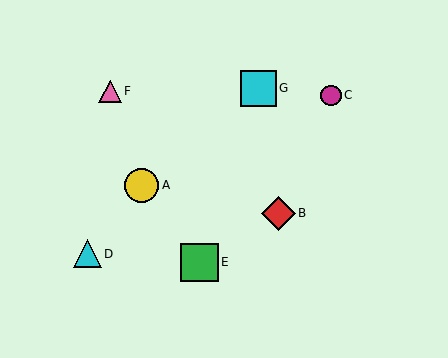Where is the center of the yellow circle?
The center of the yellow circle is at (141, 185).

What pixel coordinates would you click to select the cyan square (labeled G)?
Click at (258, 88) to select the cyan square G.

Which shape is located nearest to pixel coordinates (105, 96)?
The pink triangle (labeled F) at (110, 91) is nearest to that location.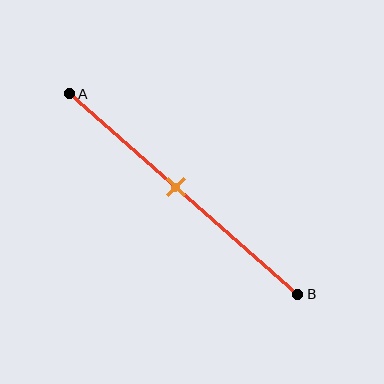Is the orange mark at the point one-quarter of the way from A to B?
No, the mark is at about 45% from A, not at the 25% one-quarter point.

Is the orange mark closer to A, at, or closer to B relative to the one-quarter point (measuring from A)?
The orange mark is closer to point B than the one-quarter point of segment AB.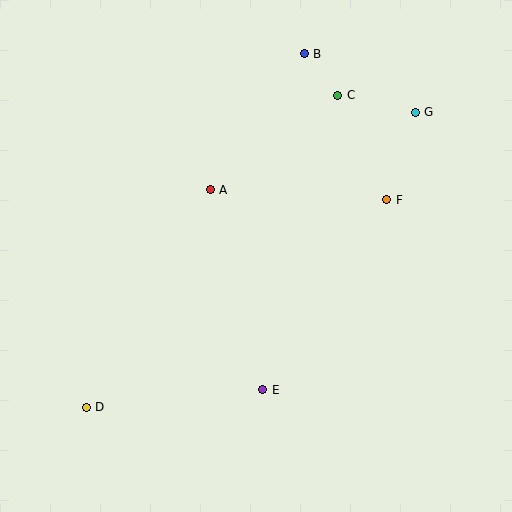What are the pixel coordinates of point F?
Point F is at (387, 200).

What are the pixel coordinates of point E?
Point E is at (263, 390).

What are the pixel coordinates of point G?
Point G is at (415, 112).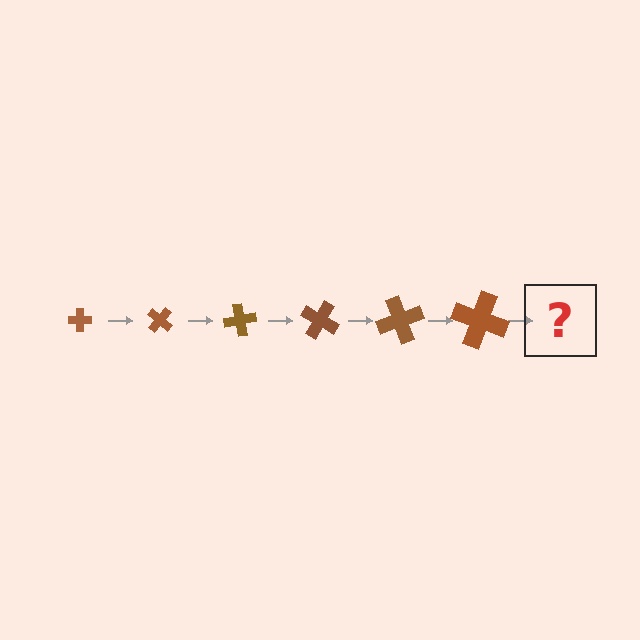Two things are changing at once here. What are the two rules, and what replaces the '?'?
The two rules are that the cross grows larger each step and it rotates 40 degrees each step. The '?' should be a cross, larger than the previous one and rotated 240 degrees from the start.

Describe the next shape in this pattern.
It should be a cross, larger than the previous one and rotated 240 degrees from the start.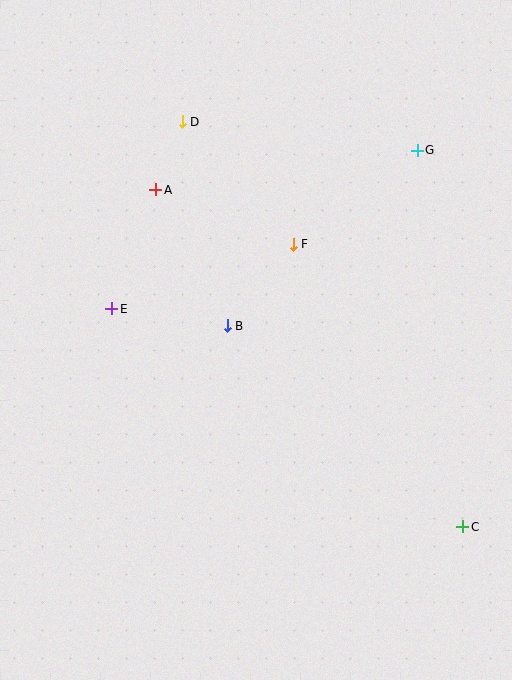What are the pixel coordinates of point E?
Point E is at (112, 309).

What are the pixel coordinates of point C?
Point C is at (463, 527).